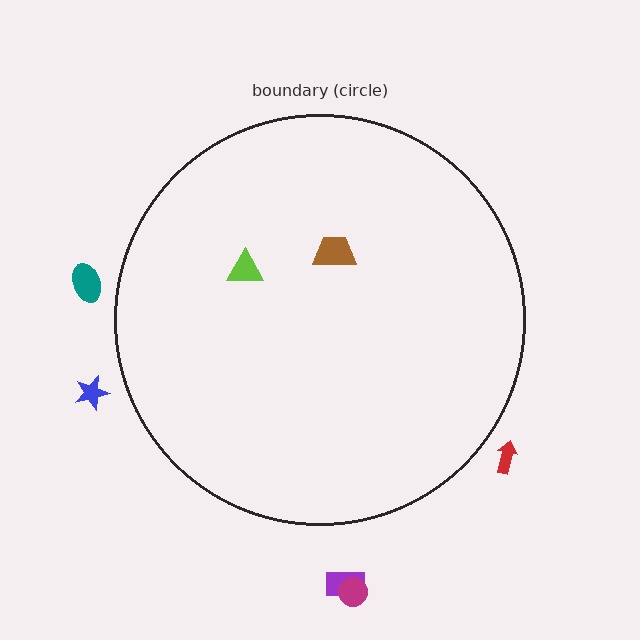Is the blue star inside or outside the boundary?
Outside.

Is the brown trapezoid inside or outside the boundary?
Inside.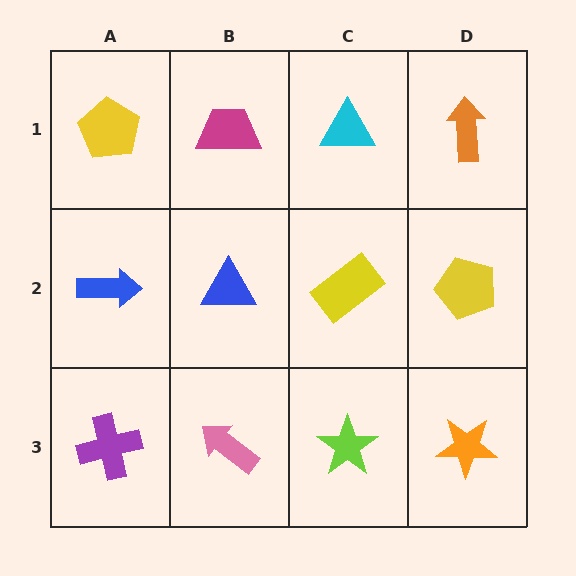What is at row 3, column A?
A purple cross.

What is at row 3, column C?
A lime star.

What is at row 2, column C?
A yellow rectangle.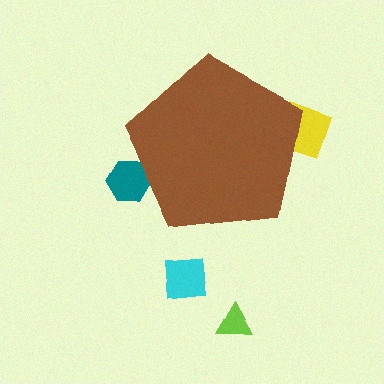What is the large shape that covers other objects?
A brown pentagon.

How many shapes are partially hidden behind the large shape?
2 shapes are partially hidden.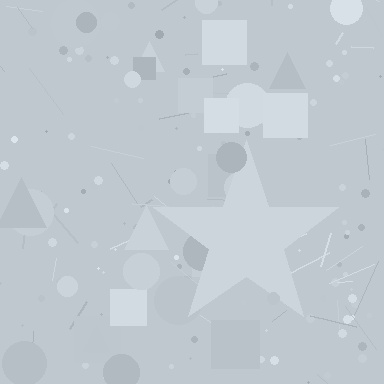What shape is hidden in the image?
A star is hidden in the image.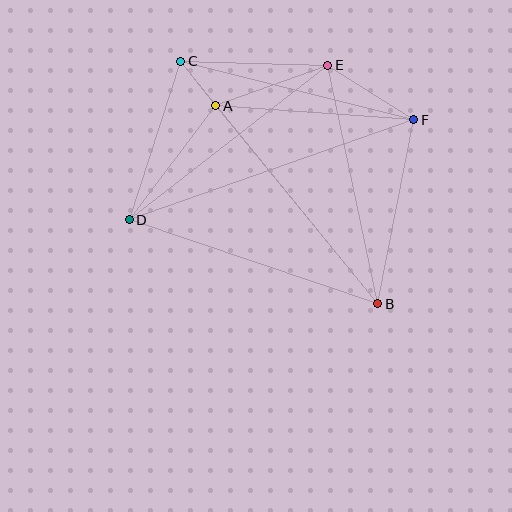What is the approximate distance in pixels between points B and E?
The distance between B and E is approximately 244 pixels.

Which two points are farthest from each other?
Points B and C are farthest from each other.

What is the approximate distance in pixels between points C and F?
The distance between C and F is approximately 241 pixels.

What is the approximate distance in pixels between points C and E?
The distance between C and E is approximately 147 pixels.